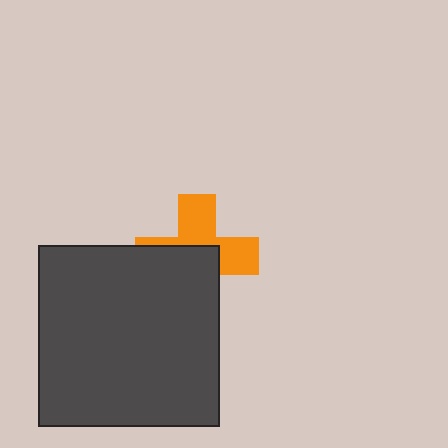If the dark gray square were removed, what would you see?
You would see the complete orange cross.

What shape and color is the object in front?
The object in front is a dark gray square.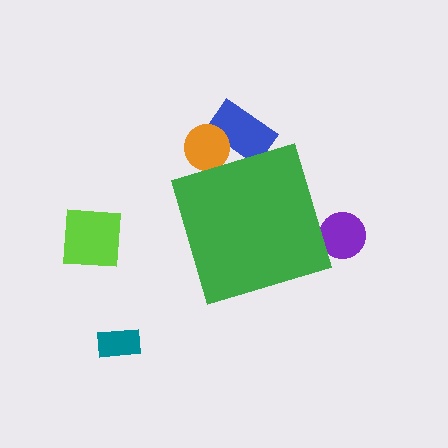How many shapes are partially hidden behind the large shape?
3 shapes are partially hidden.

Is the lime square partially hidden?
No, the lime square is fully visible.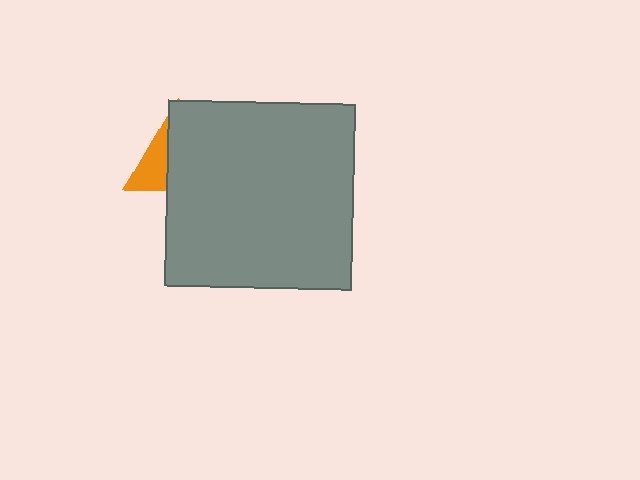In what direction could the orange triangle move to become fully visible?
The orange triangle could move left. That would shift it out from behind the gray square entirely.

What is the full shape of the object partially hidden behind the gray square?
The partially hidden object is an orange triangle.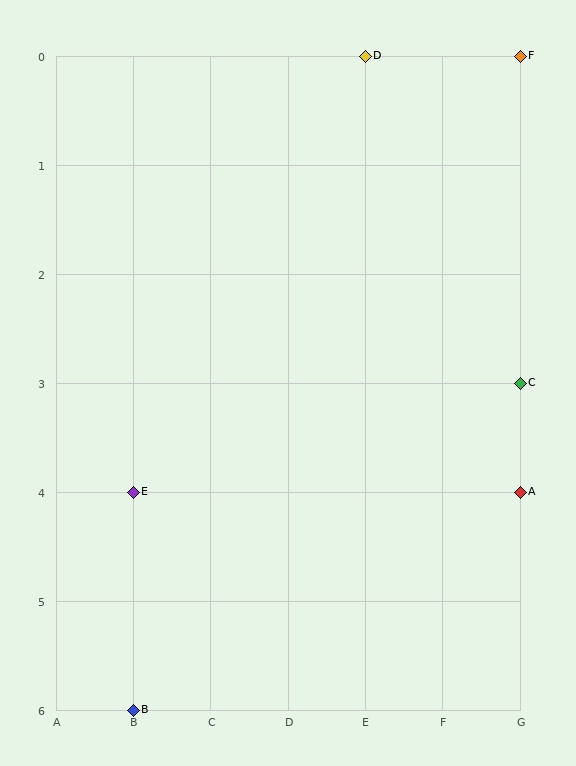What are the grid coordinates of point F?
Point F is at grid coordinates (G, 0).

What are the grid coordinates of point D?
Point D is at grid coordinates (E, 0).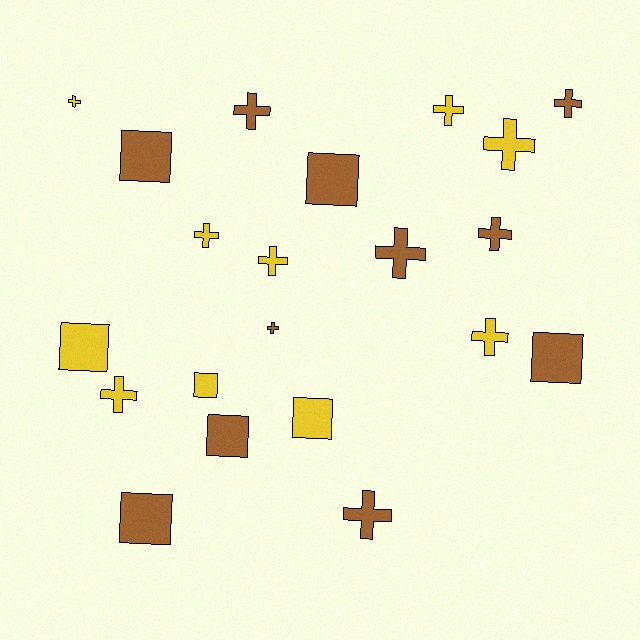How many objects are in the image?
There are 21 objects.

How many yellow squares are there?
There are 3 yellow squares.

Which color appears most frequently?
Brown, with 11 objects.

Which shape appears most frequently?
Cross, with 13 objects.